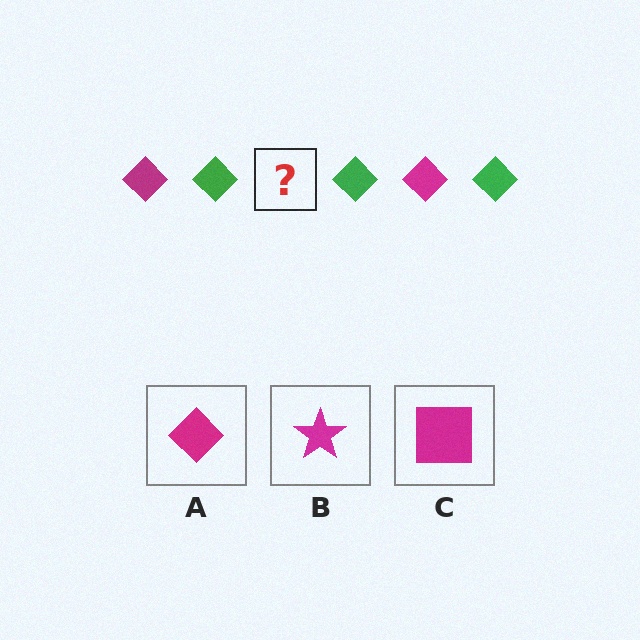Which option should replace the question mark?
Option A.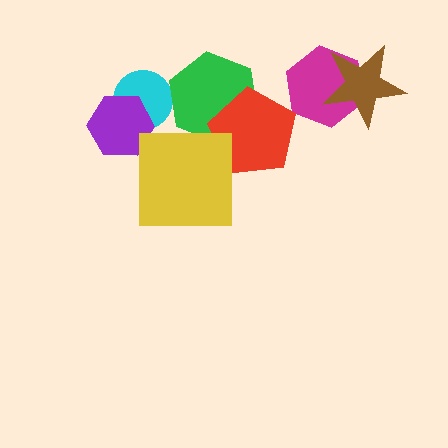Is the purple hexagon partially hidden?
No, no other shape covers it.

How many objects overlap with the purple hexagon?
1 object overlaps with the purple hexagon.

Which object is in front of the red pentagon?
The yellow square is in front of the red pentagon.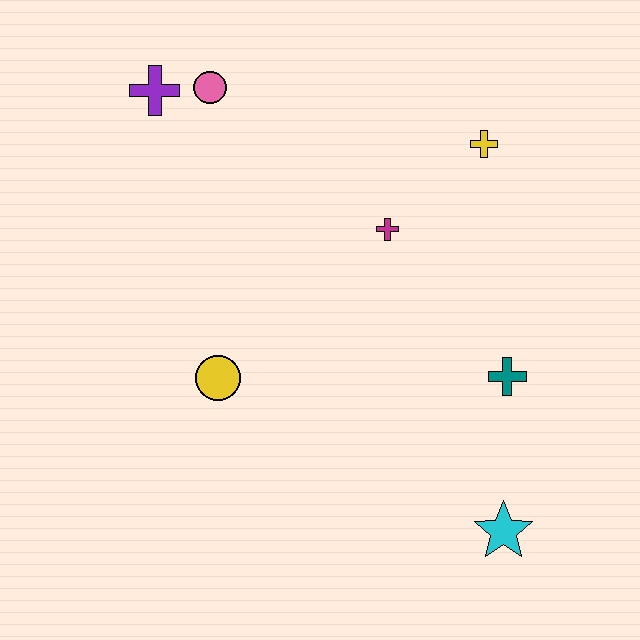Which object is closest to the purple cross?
The pink circle is closest to the purple cross.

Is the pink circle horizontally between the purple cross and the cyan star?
Yes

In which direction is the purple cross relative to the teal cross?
The purple cross is to the left of the teal cross.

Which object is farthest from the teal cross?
The purple cross is farthest from the teal cross.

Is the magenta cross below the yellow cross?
Yes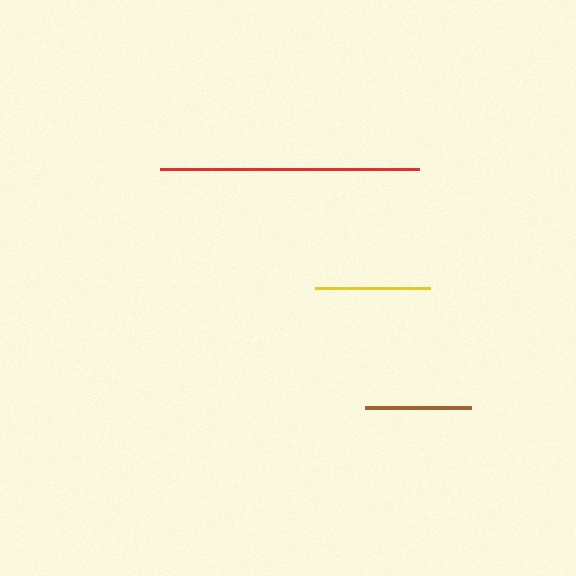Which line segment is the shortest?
The brown line is the shortest at approximately 105 pixels.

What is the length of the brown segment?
The brown segment is approximately 105 pixels long.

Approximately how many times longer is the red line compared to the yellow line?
The red line is approximately 2.3 times the length of the yellow line.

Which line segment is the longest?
The red line is the longest at approximately 259 pixels.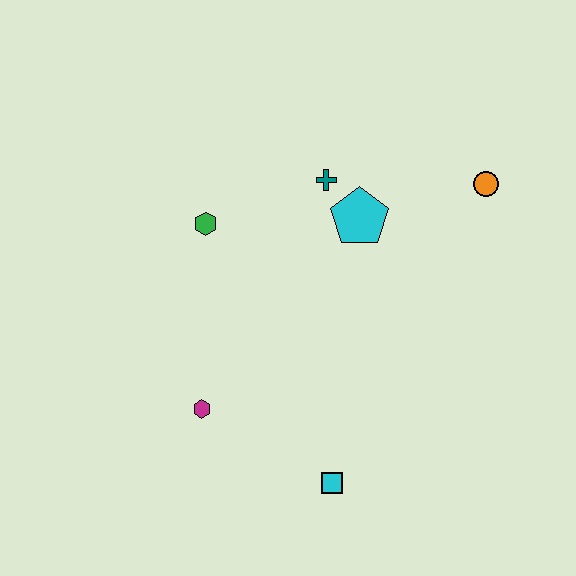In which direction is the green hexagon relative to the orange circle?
The green hexagon is to the left of the orange circle.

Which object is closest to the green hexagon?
The teal cross is closest to the green hexagon.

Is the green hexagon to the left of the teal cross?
Yes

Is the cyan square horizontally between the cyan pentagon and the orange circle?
No